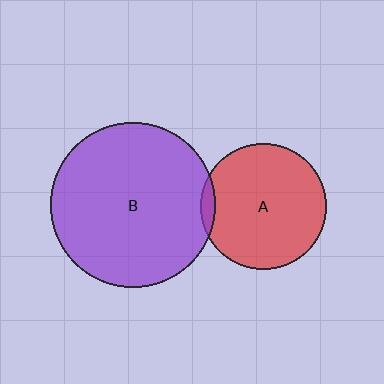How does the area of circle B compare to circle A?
Approximately 1.8 times.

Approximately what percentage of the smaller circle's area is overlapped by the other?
Approximately 5%.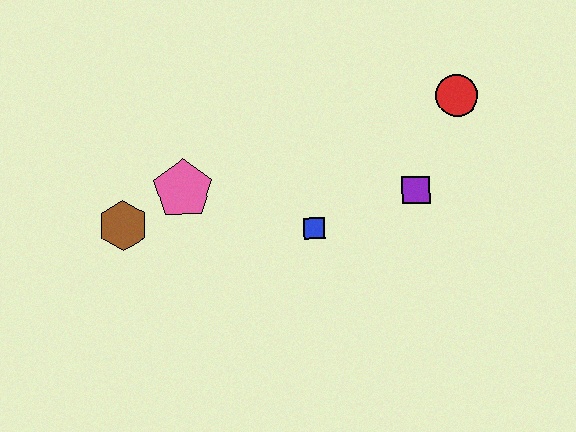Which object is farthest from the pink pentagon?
The red circle is farthest from the pink pentagon.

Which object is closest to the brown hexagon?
The pink pentagon is closest to the brown hexagon.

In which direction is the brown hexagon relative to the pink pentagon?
The brown hexagon is to the left of the pink pentagon.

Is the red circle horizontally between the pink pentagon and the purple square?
No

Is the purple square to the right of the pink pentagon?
Yes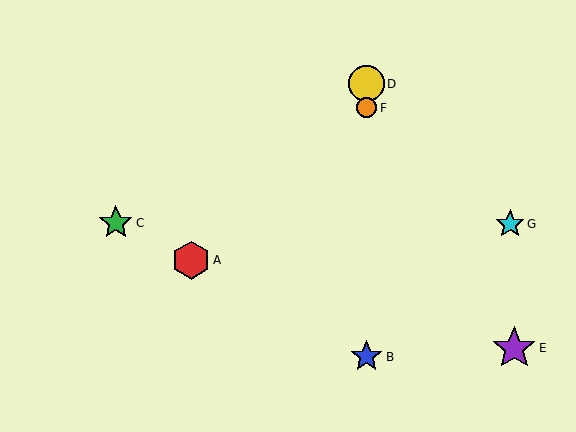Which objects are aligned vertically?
Objects B, D, F are aligned vertically.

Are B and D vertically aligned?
Yes, both are at x≈367.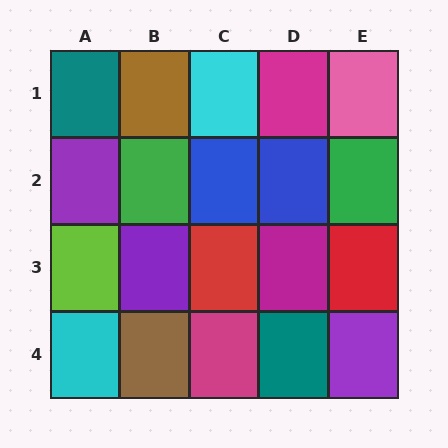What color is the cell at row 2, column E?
Green.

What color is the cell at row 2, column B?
Green.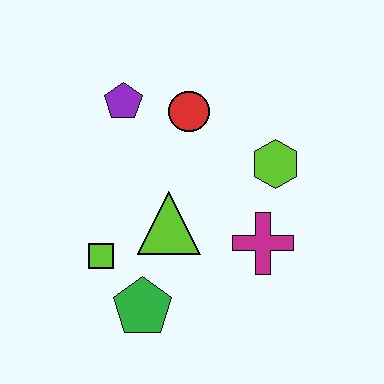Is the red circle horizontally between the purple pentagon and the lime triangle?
No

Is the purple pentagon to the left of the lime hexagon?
Yes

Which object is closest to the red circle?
The purple pentagon is closest to the red circle.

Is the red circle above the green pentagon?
Yes